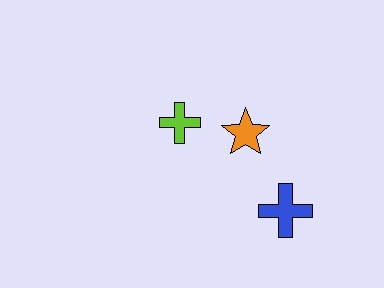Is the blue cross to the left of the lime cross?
No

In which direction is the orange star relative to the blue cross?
The orange star is above the blue cross.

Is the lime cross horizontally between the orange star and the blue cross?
No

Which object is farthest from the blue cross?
The lime cross is farthest from the blue cross.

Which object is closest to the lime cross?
The orange star is closest to the lime cross.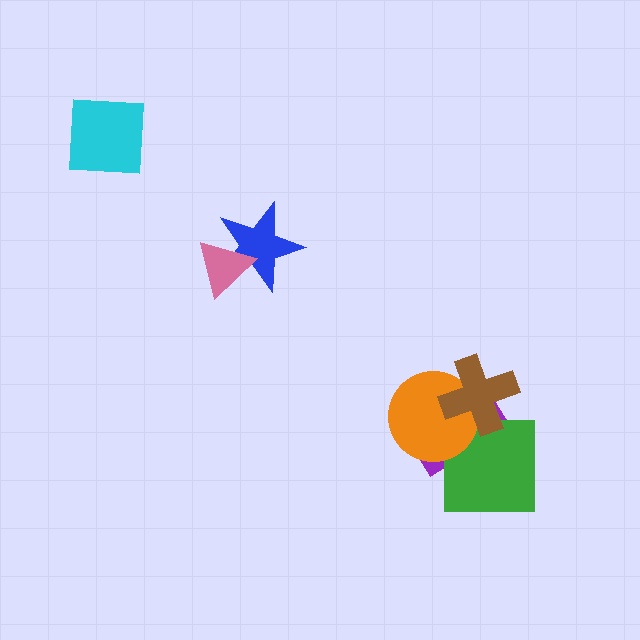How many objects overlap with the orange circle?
3 objects overlap with the orange circle.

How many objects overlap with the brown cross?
3 objects overlap with the brown cross.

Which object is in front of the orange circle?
The brown cross is in front of the orange circle.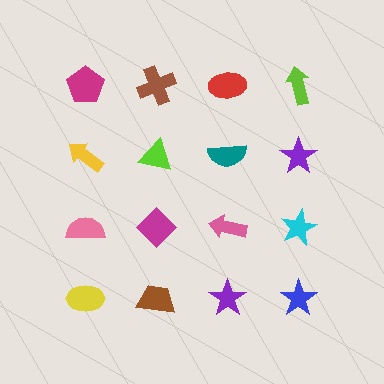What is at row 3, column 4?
A cyan star.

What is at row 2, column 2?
A lime triangle.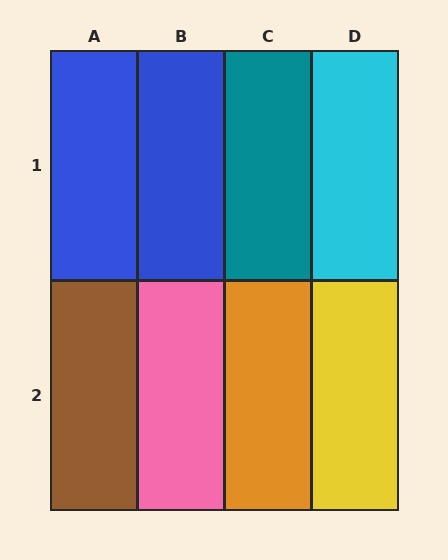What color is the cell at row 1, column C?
Teal.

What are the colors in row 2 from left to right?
Brown, pink, orange, yellow.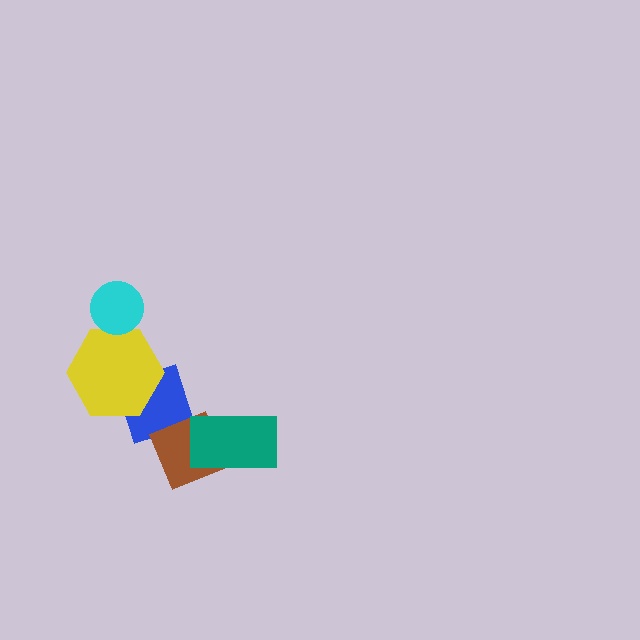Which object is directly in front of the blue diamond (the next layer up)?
The yellow hexagon is directly in front of the blue diamond.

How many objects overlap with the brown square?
2 objects overlap with the brown square.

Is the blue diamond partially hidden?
Yes, it is partially covered by another shape.